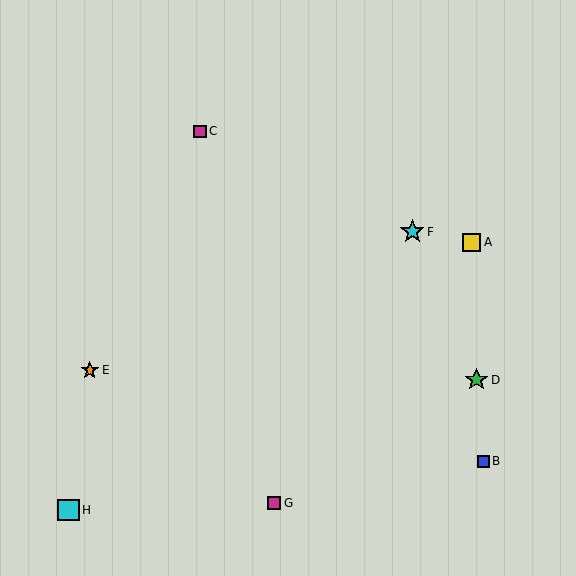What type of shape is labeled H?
Shape H is a cyan square.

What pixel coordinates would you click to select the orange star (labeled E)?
Click at (90, 370) to select the orange star E.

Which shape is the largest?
The cyan star (labeled F) is the largest.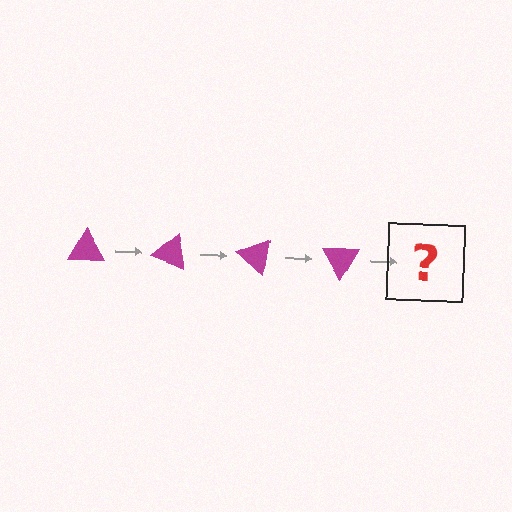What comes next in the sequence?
The next element should be a magenta triangle rotated 80 degrees.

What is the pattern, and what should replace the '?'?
The pattern is that the triangle rotates 20 degrees each step. The '?' should be a magenta triangle rotated 80 degrees.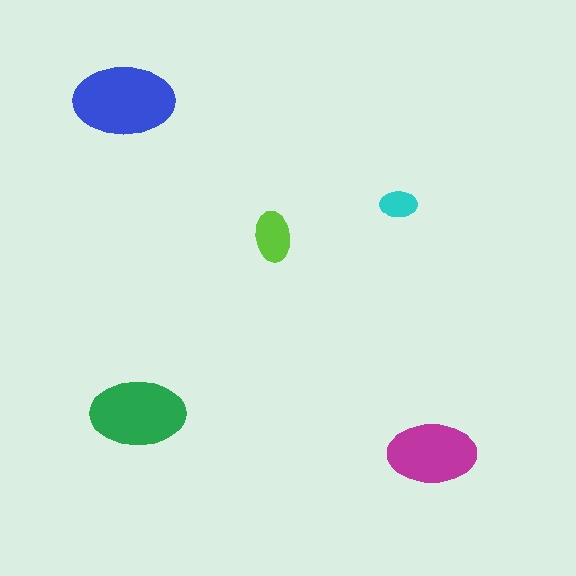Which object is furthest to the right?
The magenta ellipse is rightmost.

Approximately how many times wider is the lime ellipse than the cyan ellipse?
About 1.5 times wider.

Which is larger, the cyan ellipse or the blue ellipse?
The blue one.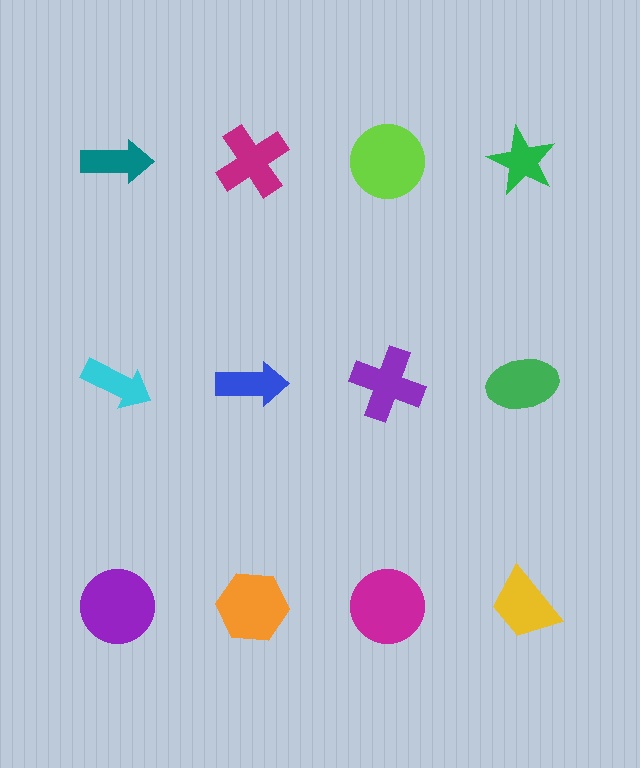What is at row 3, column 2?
An orange hexagon.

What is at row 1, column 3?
A lime circle.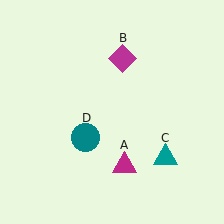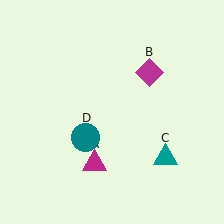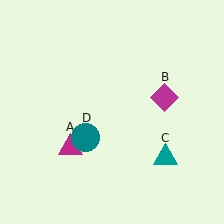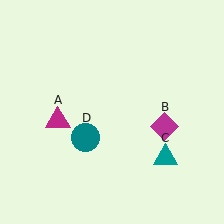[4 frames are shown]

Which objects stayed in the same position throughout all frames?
Teal triangle (object C) and teal circle (object D) remained stationary.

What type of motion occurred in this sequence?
The magenta triangle (object A), magenta diamond (object B) rotated clockwise around the center of the scene.